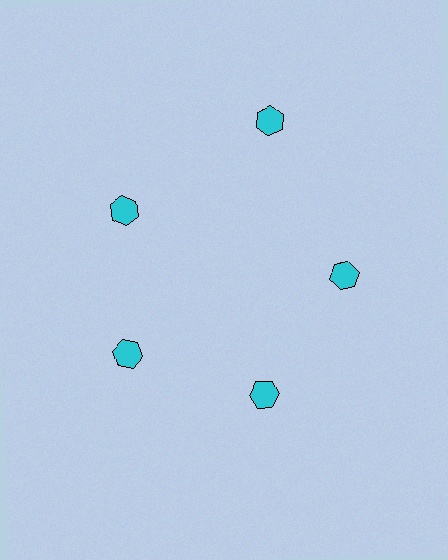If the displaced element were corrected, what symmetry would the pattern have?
It would have 5-fold rotational symmetry — the pattern would map onto itself every 72 degrees.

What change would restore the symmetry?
The symmetry would be restored by moving it inward, back onto the ring so that all 5 hexagons sit at equal angles and equal distance from the center.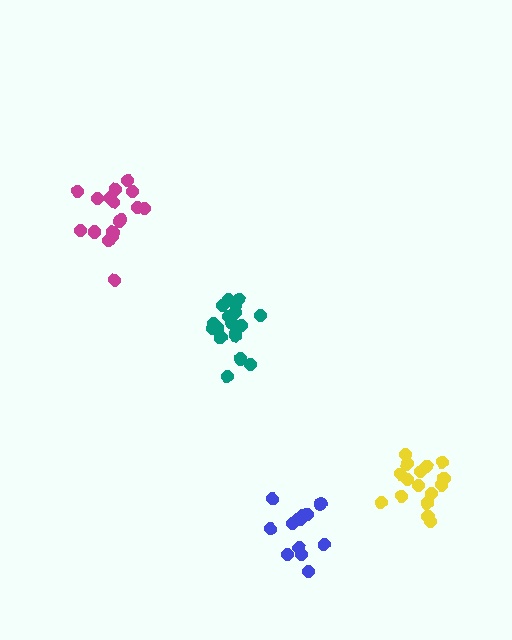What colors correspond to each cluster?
The clusters are colored: teal, yellow, magenta, blue.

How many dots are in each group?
Group 1: 19 dots, Group 2: 16 dots, Group 3: 17 dots, Group 4: 13 dots (65 total).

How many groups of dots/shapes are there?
There are 4 groups.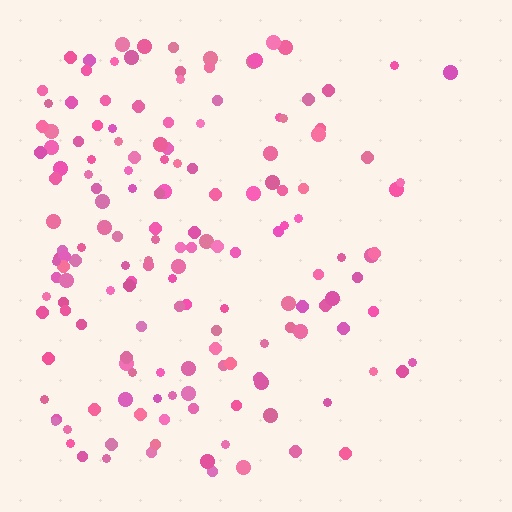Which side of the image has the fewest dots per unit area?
The right.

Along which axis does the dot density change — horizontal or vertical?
Horizontal.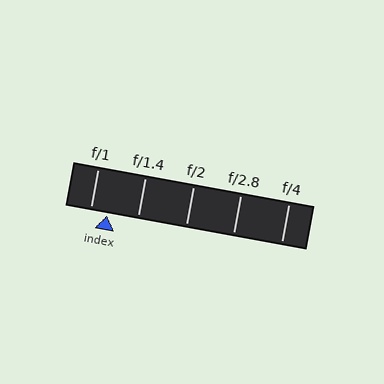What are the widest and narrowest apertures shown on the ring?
The widest aperture shown is f/1 and the narrowest is f/4.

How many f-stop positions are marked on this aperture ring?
There are 5 f-stop positions marked.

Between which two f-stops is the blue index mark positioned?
The index mark is between f/1 and f/1.4.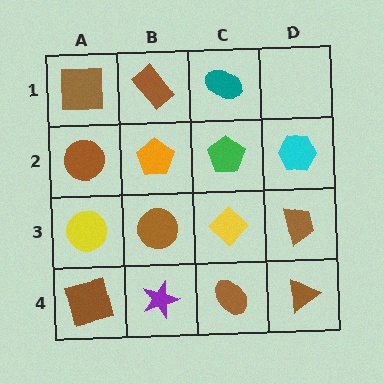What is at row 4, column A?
A brown square.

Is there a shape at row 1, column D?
No, that cell is empty.